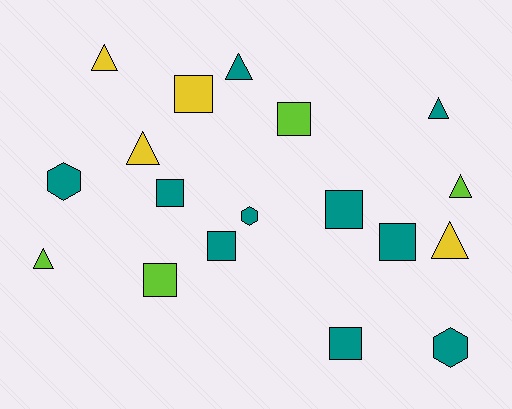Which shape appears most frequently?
Square, with 8 objects.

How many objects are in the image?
There are 18 objects.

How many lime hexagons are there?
There are no lime hexagons.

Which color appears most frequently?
Teal, with 10 objects.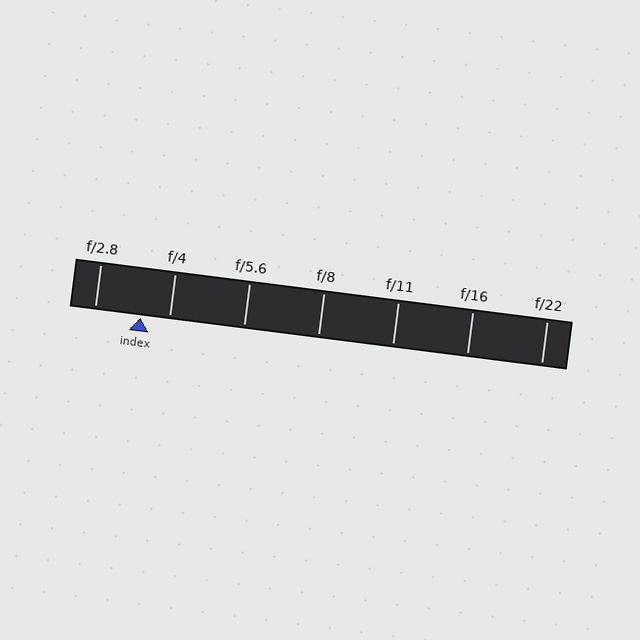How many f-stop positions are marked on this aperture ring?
There are 7 f-stop positions marked.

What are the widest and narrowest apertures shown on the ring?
The widest aperture shown is f/2.8 and the narrowest is f/22.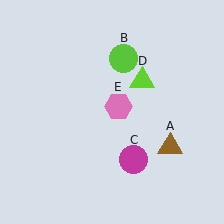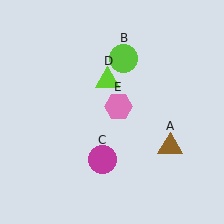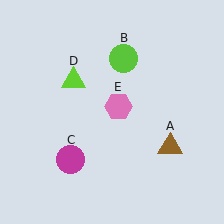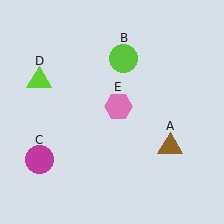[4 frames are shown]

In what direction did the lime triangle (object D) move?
The lime triangle (object D) moved left.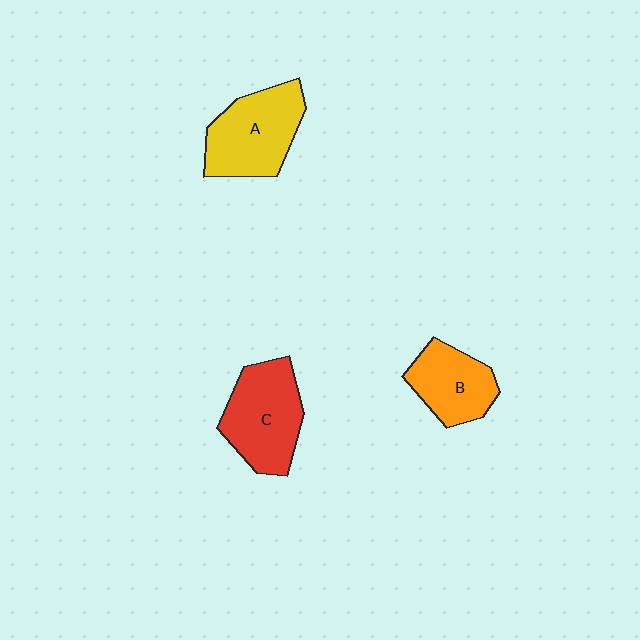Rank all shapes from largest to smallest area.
From largest to smallest: C (red), A (yellow), B (orange).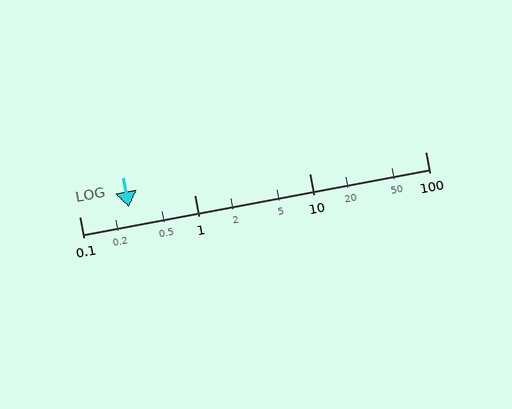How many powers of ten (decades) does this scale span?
The scale spans 3 decades, from 0.1 to 100.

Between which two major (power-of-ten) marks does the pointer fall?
The pointer is between 0.1 and 1.